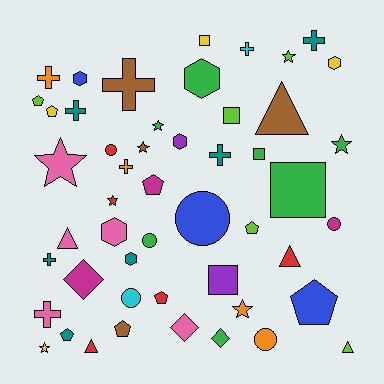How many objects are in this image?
There are 50 objects.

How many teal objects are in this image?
There are 6 teal objects.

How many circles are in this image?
There are 6 circles.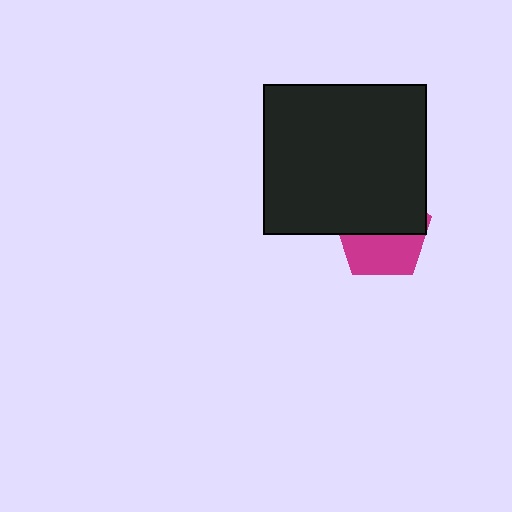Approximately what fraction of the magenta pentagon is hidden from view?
Roughly 54% of the magenta pentagon is hidden behind the black rectangle.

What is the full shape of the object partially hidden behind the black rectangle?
The partially hidden object is a magenta pentagon.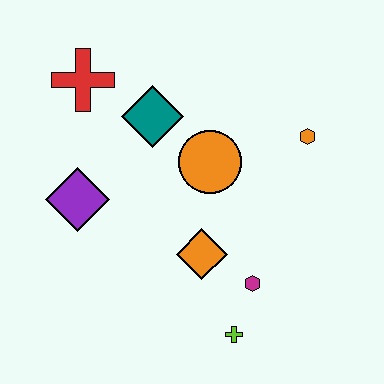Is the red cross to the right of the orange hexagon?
No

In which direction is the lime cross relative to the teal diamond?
The lime cross is below the teal diamond.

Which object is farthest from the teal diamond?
The lime cross is farthest from the teal diamond.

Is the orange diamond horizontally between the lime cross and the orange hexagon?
No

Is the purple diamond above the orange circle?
No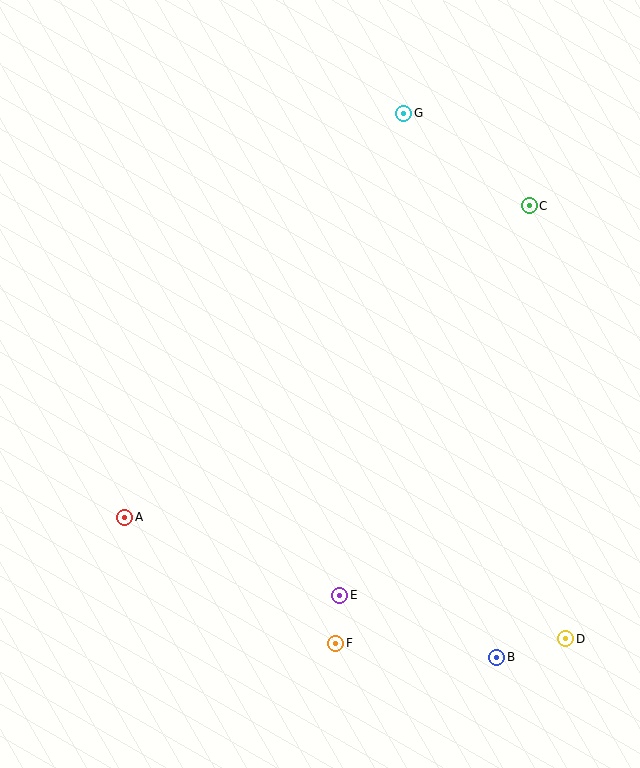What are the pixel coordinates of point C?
Point C is at (529, 206).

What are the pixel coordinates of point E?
Point E is at (340, 595).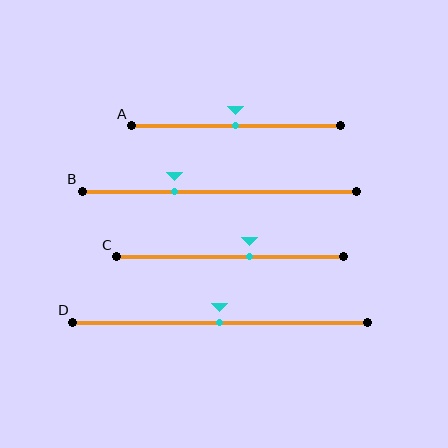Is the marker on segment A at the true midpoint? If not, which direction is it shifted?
Yes, the marker on segment A is at the true midpoint.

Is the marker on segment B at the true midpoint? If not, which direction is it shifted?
No, the marker on segment B is shifted to the left by about 16% of the segment length.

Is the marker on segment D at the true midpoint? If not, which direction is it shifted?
Yes, the marker on segment D is at the true midpoint.